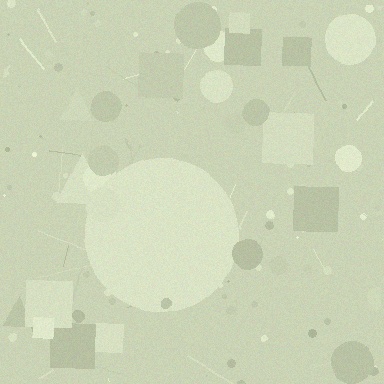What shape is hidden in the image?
A circle is hidden in the image.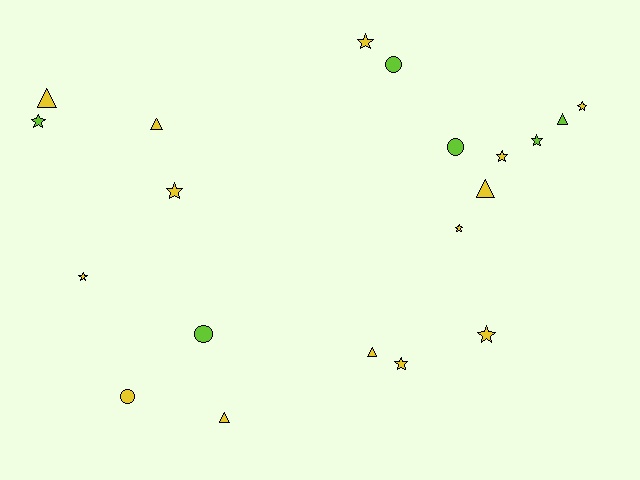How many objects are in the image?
There are 20 objects.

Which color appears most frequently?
Yellow, with 14 objects.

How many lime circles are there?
There are 3 lime circles.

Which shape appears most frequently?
Star, with 10 objects.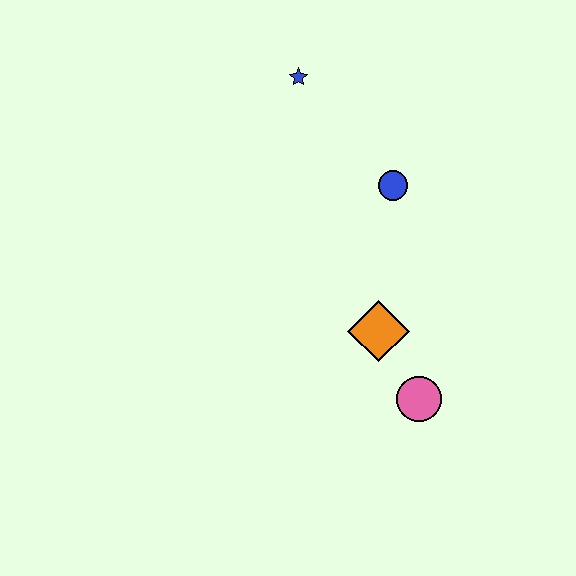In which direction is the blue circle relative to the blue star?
The blue circle is below the blue star.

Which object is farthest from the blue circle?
The pink circle is farthest from the blue circle.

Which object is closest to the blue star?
The blue circle is closest to the blue star.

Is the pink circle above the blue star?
No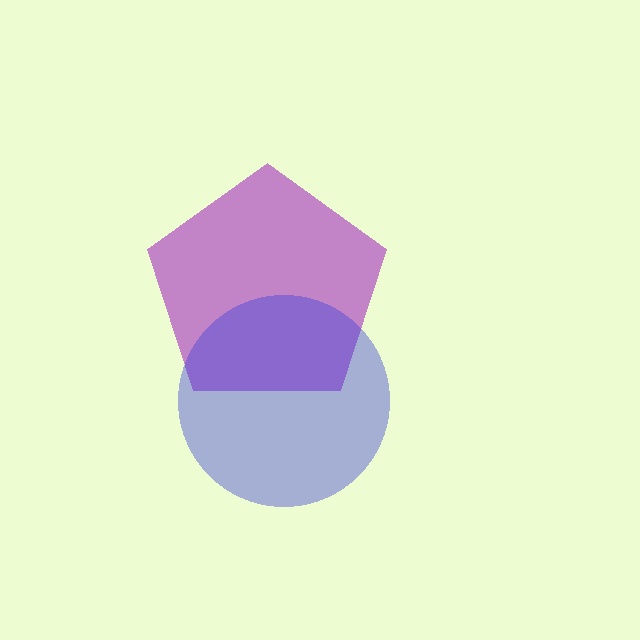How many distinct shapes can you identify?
There are 2 distinct shapes: a purple pentagon, a blue circle.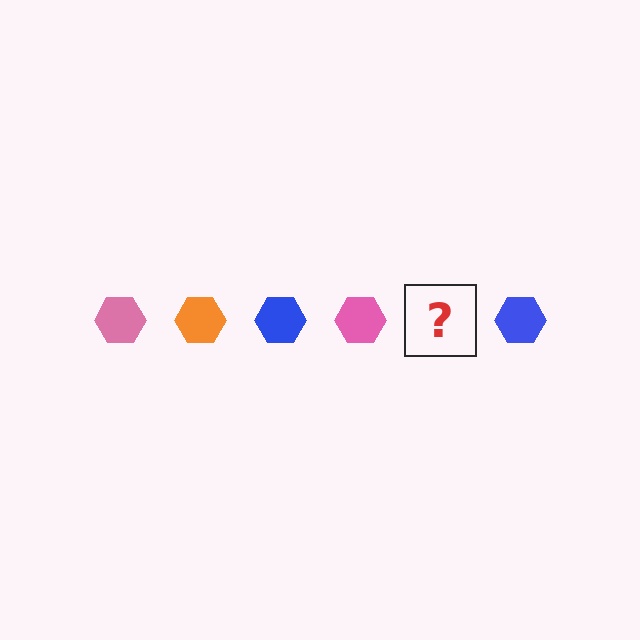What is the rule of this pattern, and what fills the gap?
The rule is that the pattern cycles through pink, orange, blue hexagons. The gap should be filled with an orange hexagon.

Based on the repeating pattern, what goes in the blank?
The blank should be an orange hexagon.